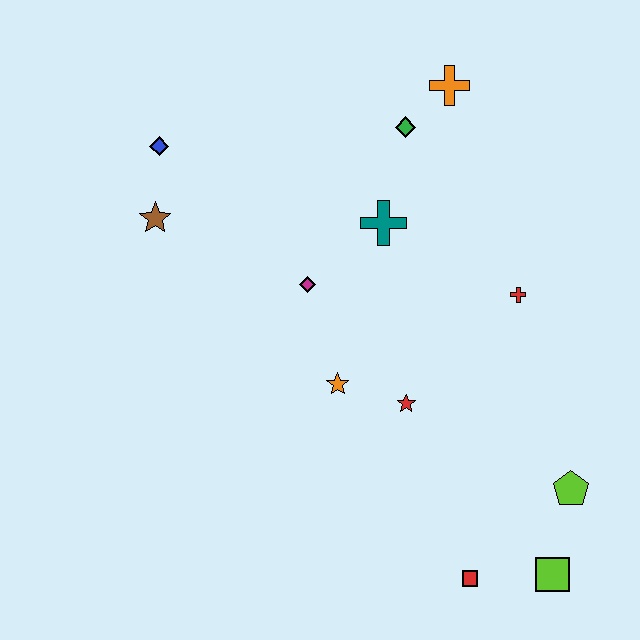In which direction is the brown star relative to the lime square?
The brown star is to the left of the lime square.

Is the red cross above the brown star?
No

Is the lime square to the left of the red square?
No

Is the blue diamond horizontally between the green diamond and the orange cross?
No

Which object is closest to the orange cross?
The green diamond is closest to the orange cross.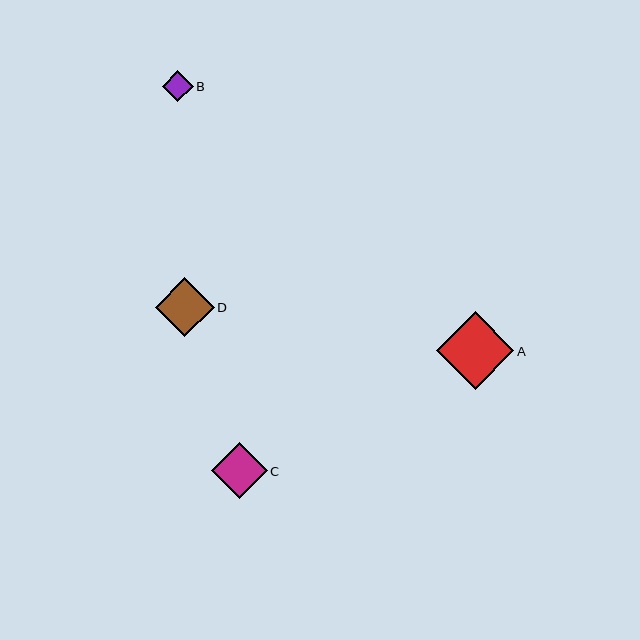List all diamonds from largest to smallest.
From largest to smallest: A, D, C, B.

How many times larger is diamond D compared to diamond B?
Diamond D is approximately 1.9 times the size of diamond B.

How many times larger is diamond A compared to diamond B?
Diamond A is approximately 2.6 times the size of diamond B.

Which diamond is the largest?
Diamond A is the largest with a size of approximately 78 pixels.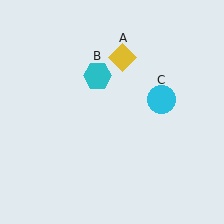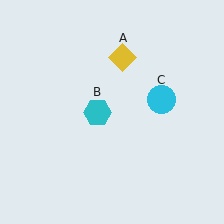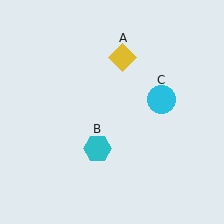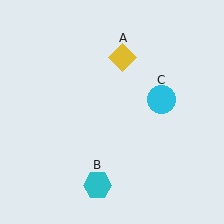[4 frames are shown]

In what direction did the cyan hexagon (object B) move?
The cyan hexagon (object B) moved down.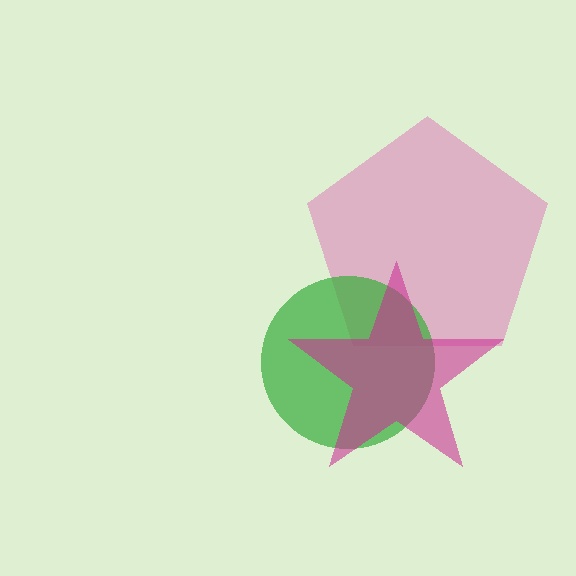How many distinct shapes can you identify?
There are 3 distinct shapes: a pink pentagon, a green circle, a magenta star.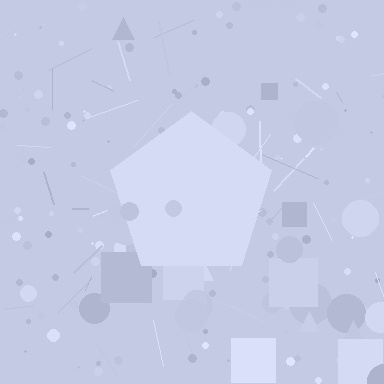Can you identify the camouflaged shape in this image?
The camouflaged shape is a pentagon.